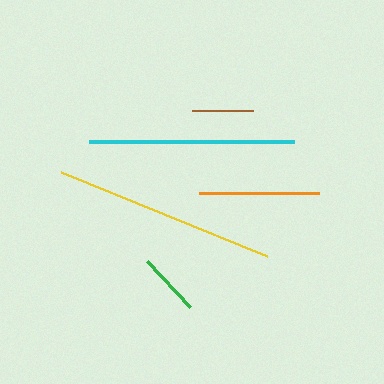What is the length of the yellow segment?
The yellow segment is approximately 223 pixels long.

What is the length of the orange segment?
The orange segment is approximately 120 pixels long.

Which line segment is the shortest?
The brown line is the shortest at approximately 61 pixels.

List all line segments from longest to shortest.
From longest to shortest: yellow, cyan, orange, green, brown.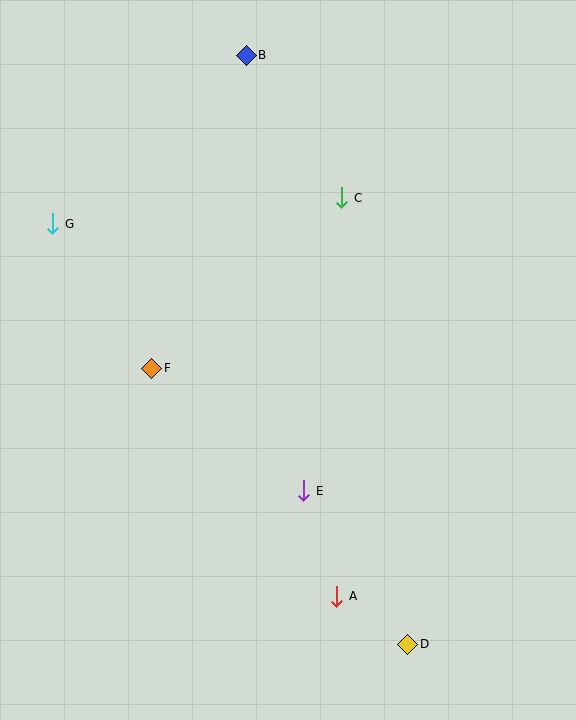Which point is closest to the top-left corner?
Point G is closest to the top-left corner.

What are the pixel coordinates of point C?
Point C is at (342, 198).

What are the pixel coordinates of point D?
Point D is at (408, 644).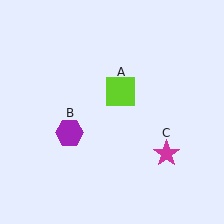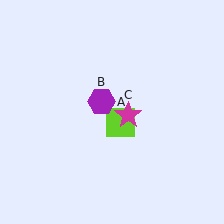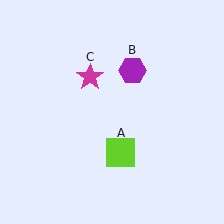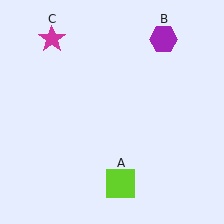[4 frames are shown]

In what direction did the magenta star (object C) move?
The magenta star (object C) moved up and to the left.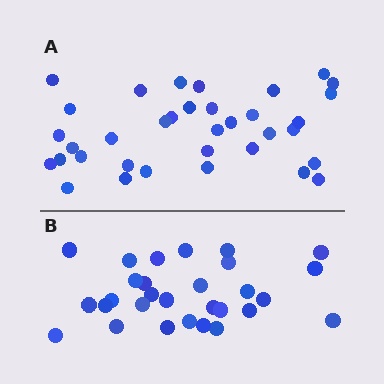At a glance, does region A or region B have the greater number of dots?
Region A (the top region) has more dots.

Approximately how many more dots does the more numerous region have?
Region A has about 6 more dots than region B.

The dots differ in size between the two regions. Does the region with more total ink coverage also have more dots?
No. Region B has more total ink coverage because its dots are larger, but region A actually contains more individual dots. Total area can be misleading — the number of items is what matters here.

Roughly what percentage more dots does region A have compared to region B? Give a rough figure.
About 20% more.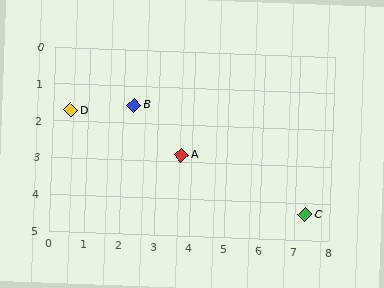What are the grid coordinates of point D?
Point D is at approximately (0.5, 1.7).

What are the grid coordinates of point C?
Point C is at approximately (7.3, 4.3).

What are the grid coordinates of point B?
Point B is at approximately (2.3, 1.5).